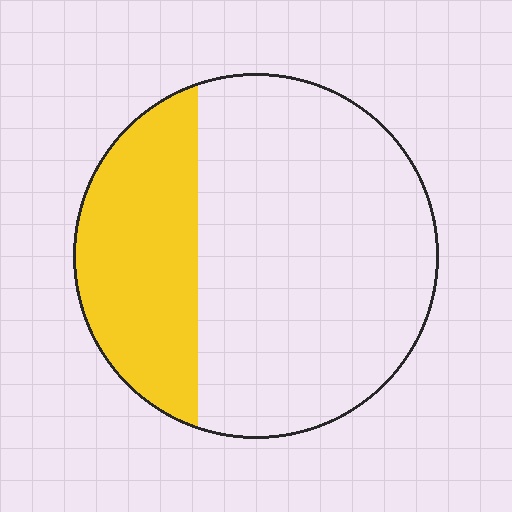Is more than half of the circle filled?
No.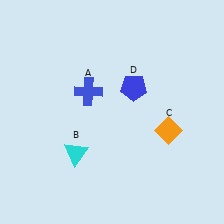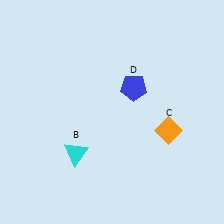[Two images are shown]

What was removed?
The blue cross (A) was removed in Image 2.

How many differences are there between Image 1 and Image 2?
There is 1 difference between the two images.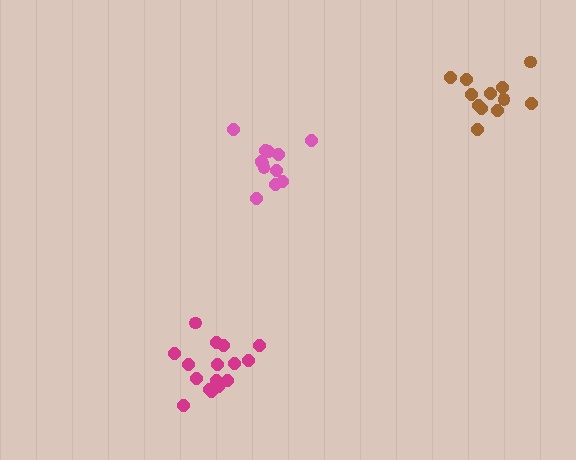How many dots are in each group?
Group 1: 12 dots, Group 2: 12 dots, Group 3: 16 dots (40 total).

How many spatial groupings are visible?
There are 3 spatial groupings.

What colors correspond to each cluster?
The clusters are colored: brown, pink, magenta.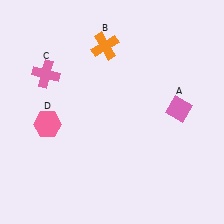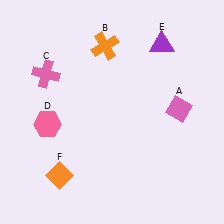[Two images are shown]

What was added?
A purple triangle (E), an orange diamond (F) were added in Image 2.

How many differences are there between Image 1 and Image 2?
There are 2 differences between the two images.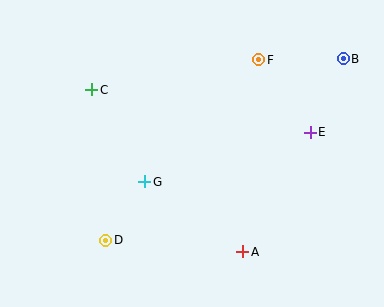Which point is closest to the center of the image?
Point G at (145, 182) is closest to the center.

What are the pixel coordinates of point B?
Point B is at (343, 59).